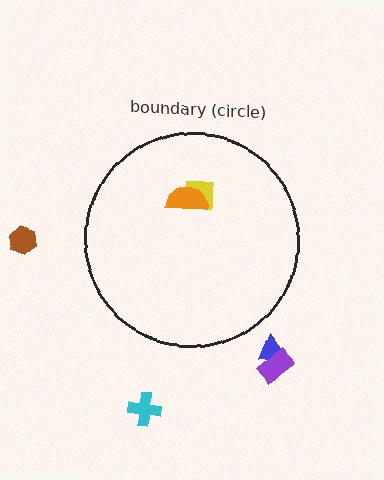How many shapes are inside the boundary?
2 inside, 4 outside.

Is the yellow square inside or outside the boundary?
Inside.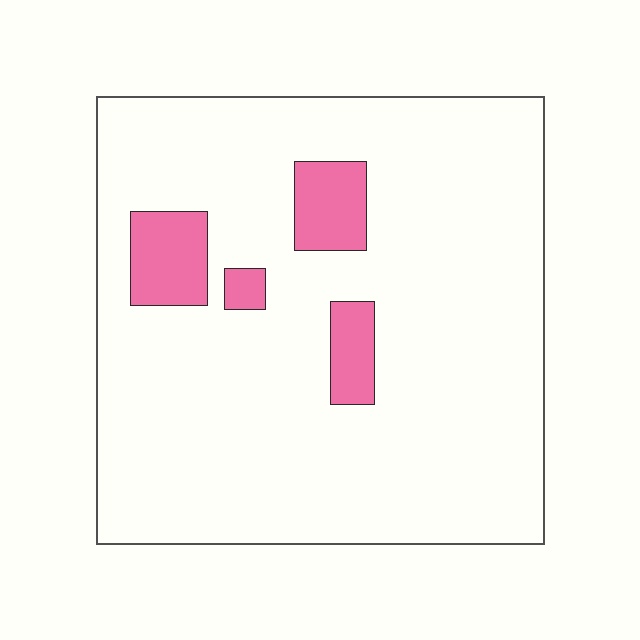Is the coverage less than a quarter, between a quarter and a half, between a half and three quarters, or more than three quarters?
Less than a quarter.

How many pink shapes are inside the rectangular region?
4.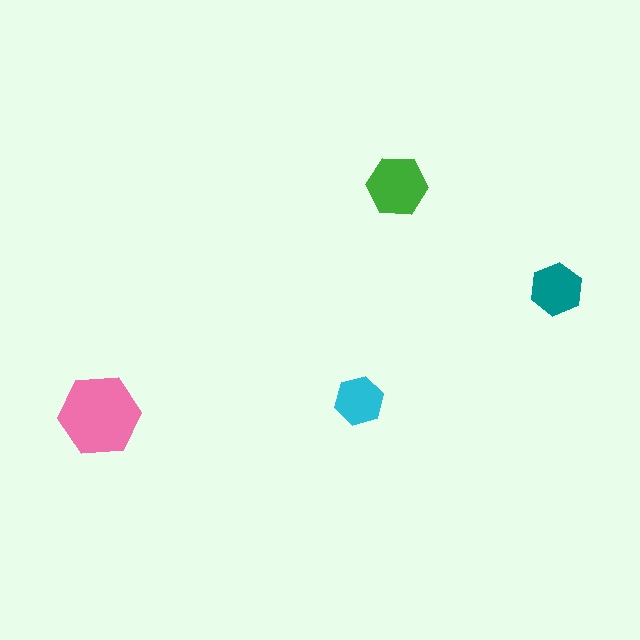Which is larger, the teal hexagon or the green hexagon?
The green one.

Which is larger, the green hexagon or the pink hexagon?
The pink one.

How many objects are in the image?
There are 4 objects in the image.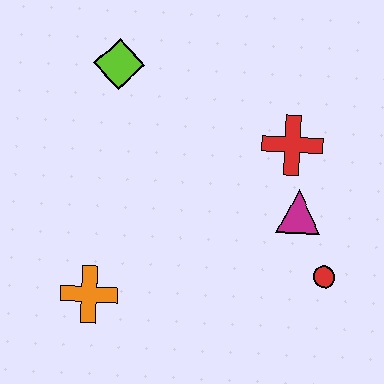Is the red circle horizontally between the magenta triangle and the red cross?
No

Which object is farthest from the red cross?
The orange cross is farthest from the red cross.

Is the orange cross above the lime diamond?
No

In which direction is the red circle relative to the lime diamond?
The red circle is to the right of the lime diamond.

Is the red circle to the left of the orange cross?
No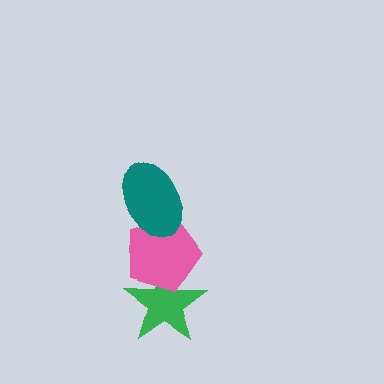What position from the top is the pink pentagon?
The pink pentagon is 2nd from the top.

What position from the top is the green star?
The green star is 3rd from the top.